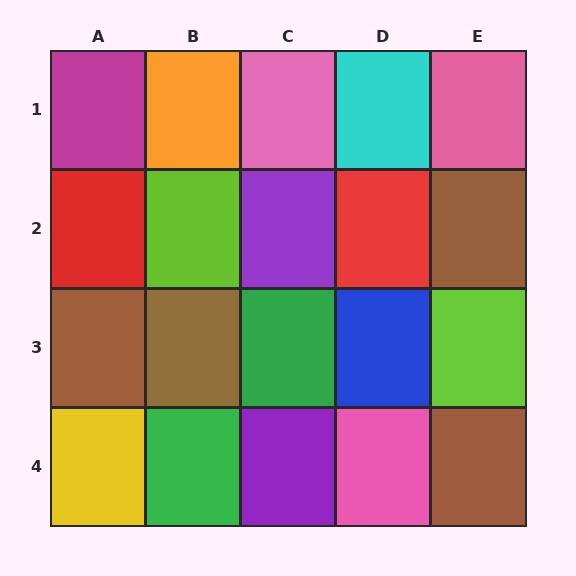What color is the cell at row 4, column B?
Green.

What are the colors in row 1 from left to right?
Magenta, orange, pink, cyan, pink.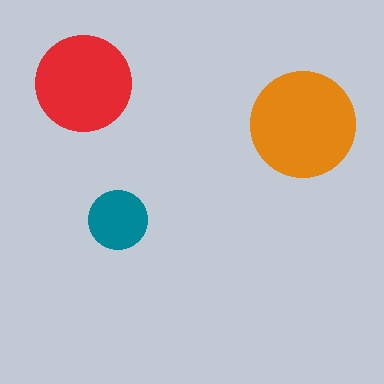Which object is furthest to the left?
The red circle is leftmost.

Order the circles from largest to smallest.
the orange one, the red one, the teal one.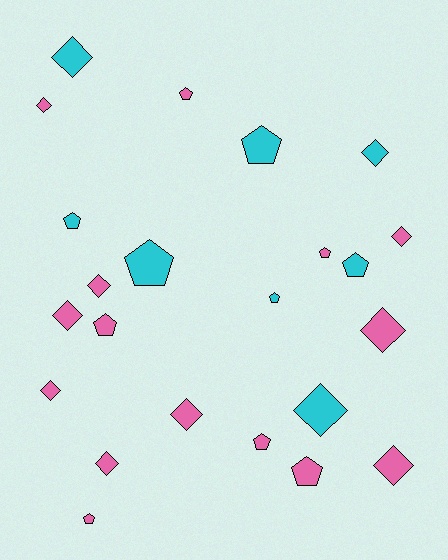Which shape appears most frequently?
Diamond, with 12 objects.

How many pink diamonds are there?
There are 9 pink diamonds.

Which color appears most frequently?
Pink, with 15 objects.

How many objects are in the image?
There are 23 objects.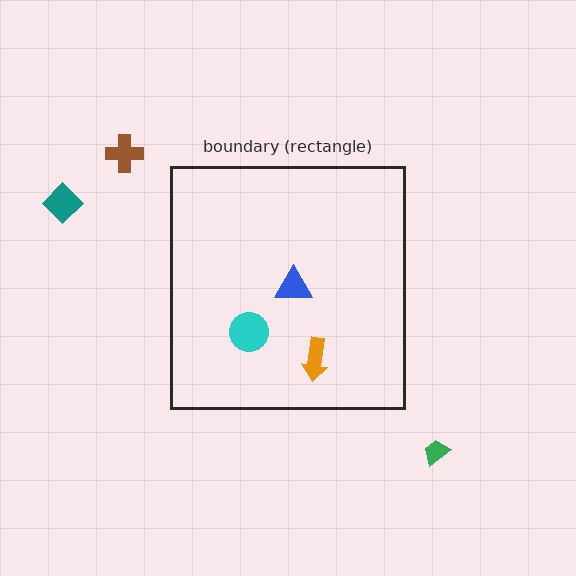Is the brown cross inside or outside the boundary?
Outside.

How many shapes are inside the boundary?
3 inside, 3 outside.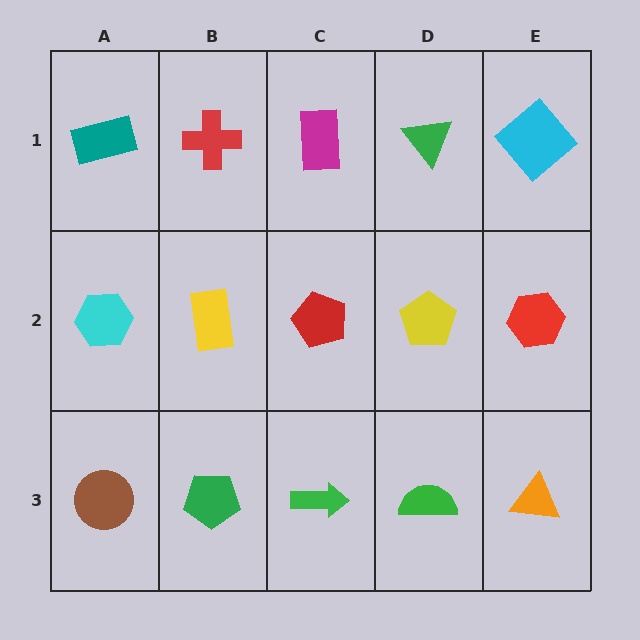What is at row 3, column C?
A green arrow.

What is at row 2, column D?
A yellow pentagon.